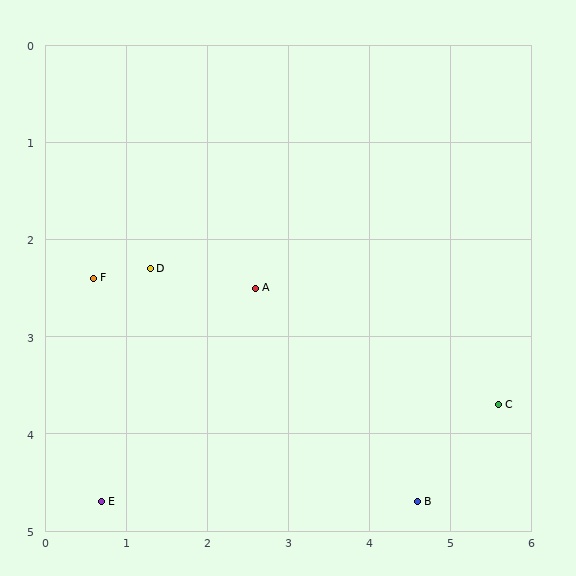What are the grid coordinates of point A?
Point A is at approximately (2.6, 2.5).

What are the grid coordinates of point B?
Point B is at approximately (4.6, 4.7).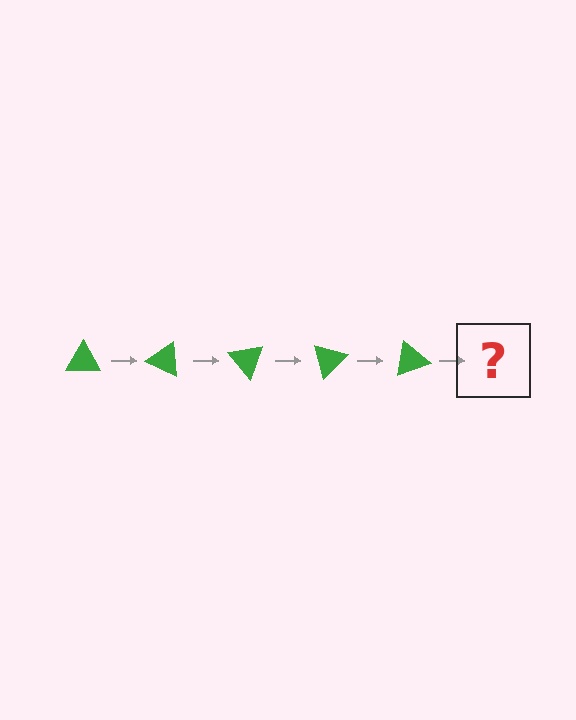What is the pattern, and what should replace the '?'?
The pattern is that the triangle rotates 25 degrees each step. The '?' should be a green triangle rotated 125 degrees.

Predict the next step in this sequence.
The next step is a green triangle rotated 125 degrees.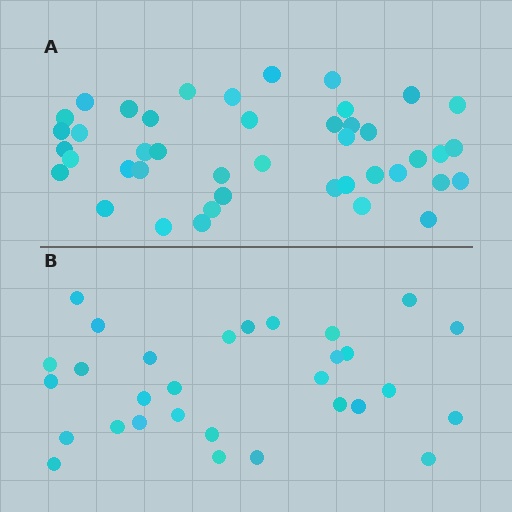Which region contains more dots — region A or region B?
Region A (the top region) has more dots.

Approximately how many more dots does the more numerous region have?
Region A has approximately 15 more dots than region B.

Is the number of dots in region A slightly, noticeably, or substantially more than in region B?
Region A has noticeably more, but not dramatically so. The ratio is roughly 1.4 to 1.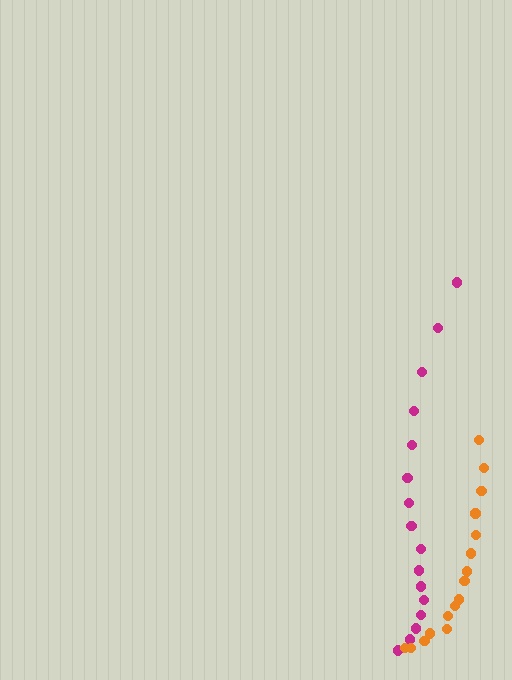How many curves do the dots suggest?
There are 2 distinct paths.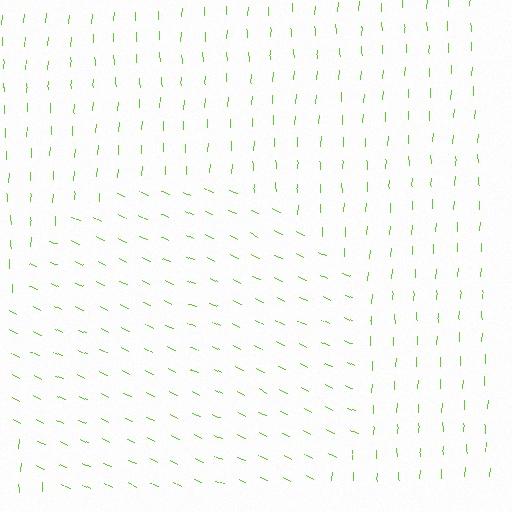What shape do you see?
I see a circle.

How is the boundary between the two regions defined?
The boundary is defined purely by a change in line orientation (approximately 67 degrees difference). All lines are the same color and thickness.